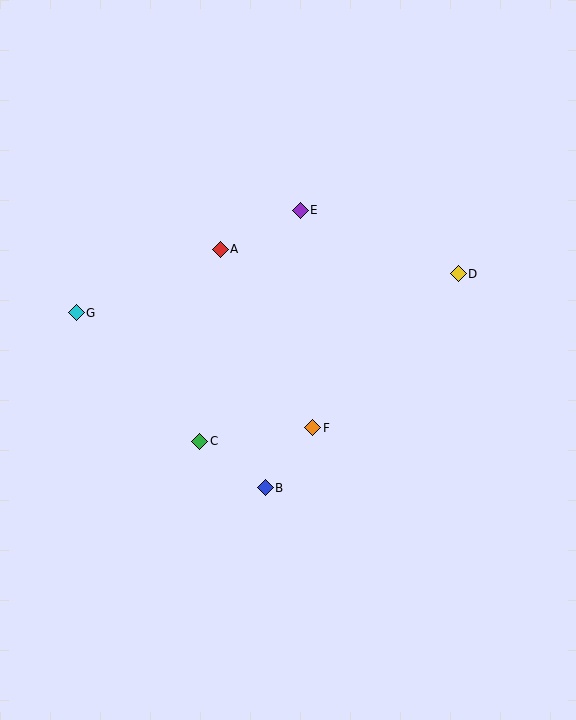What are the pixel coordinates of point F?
Point F is at (313, 428).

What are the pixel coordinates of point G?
Point G is at (76, 313).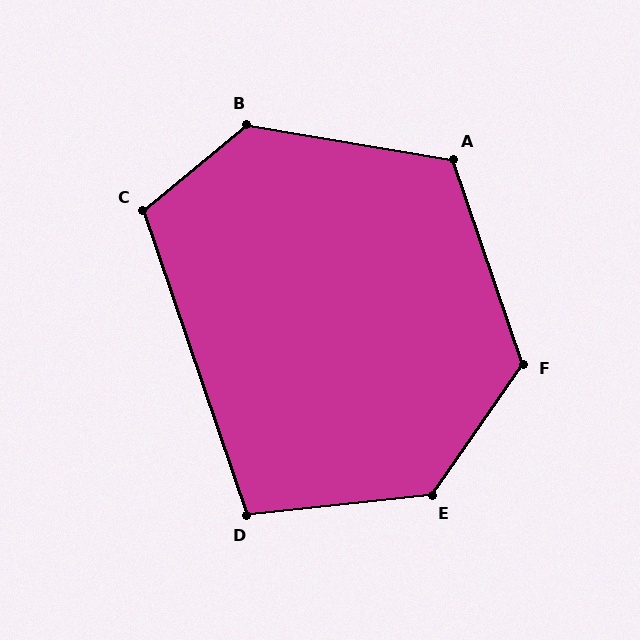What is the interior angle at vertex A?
Approximately 119 degrees (obtuse).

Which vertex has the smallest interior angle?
D, at approximately 103 degrees.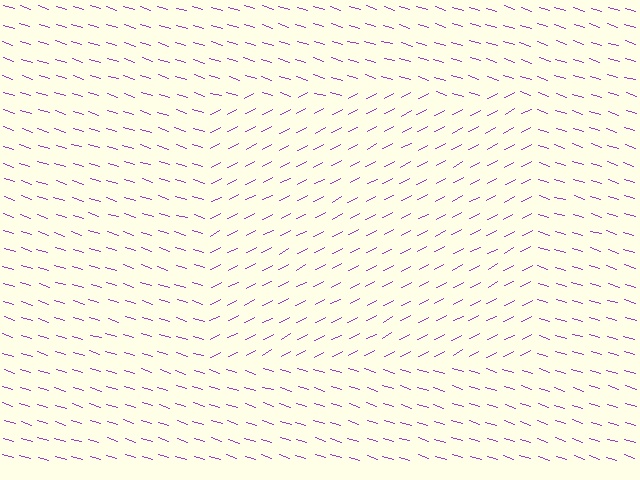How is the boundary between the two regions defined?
The boundary is defined purely by a change in line orientation (approximately 45 degrees difference). All lines are the same color and thickness.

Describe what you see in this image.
The image is filled with small purple line segments. A rectangle region in the image has lines oriented differently from the surrounding lines, creating a visible texture boundary.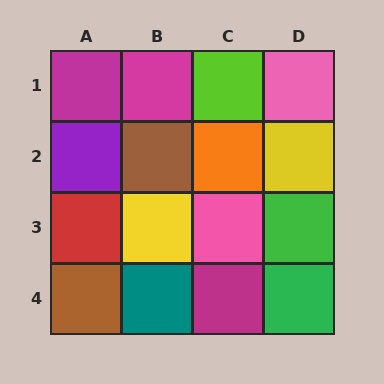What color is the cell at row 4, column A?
Brown.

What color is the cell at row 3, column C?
Pink.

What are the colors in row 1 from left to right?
Magenta, magenta, lime, pink.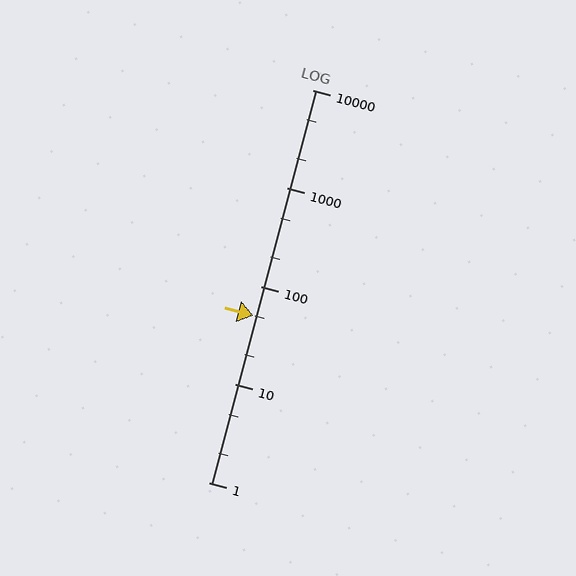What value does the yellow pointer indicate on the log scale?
The pointer indicates approximately 50.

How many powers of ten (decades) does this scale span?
The scale spans 4 decades, from 1 to 10000.